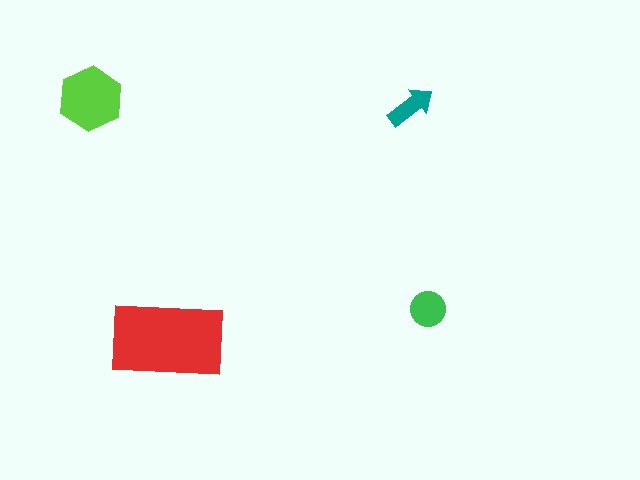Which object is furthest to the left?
The lime hexagon is leftmost.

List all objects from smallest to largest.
The teal arrow, the green circle, the lime hexagon, the red rectangle.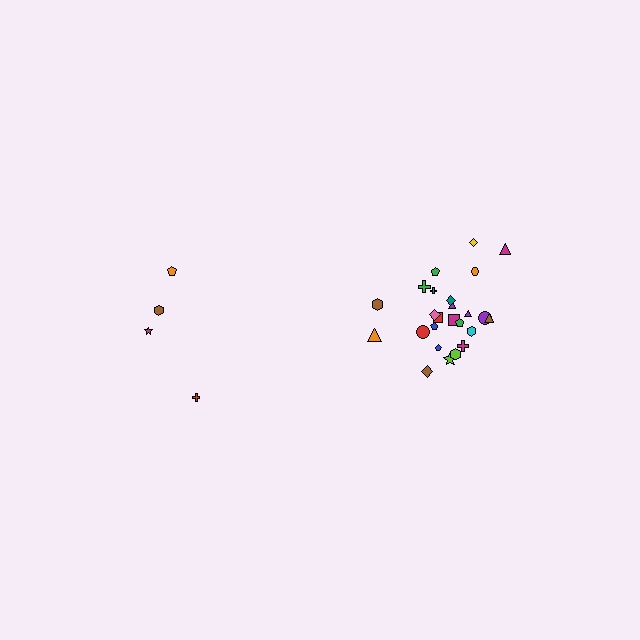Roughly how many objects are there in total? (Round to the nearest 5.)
Roughly 30 objects in total.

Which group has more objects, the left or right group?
The right group.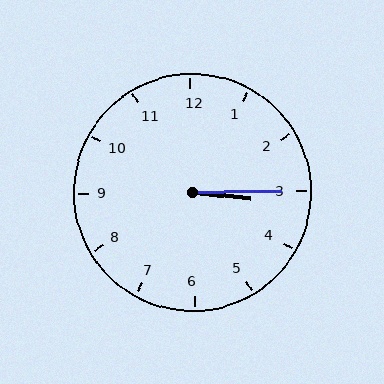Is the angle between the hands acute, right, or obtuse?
It is acute.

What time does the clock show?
3:15.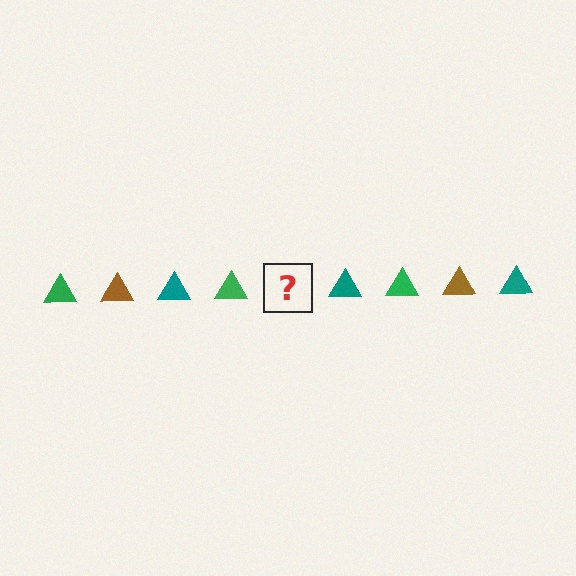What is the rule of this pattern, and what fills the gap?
The rule is that the pattern cycles through green, brown, teal triangles. The gap should be filled with a brown triangle.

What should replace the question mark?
The question mark should be replaced with a brown triangle.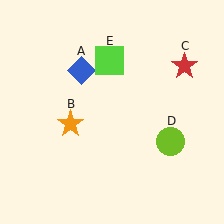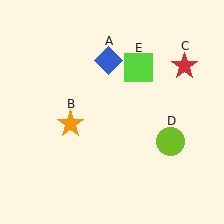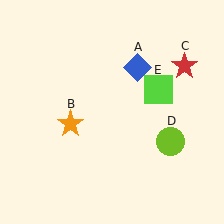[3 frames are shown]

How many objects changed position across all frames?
2 objects changed position: blue diamond (object A), lime square (object E).